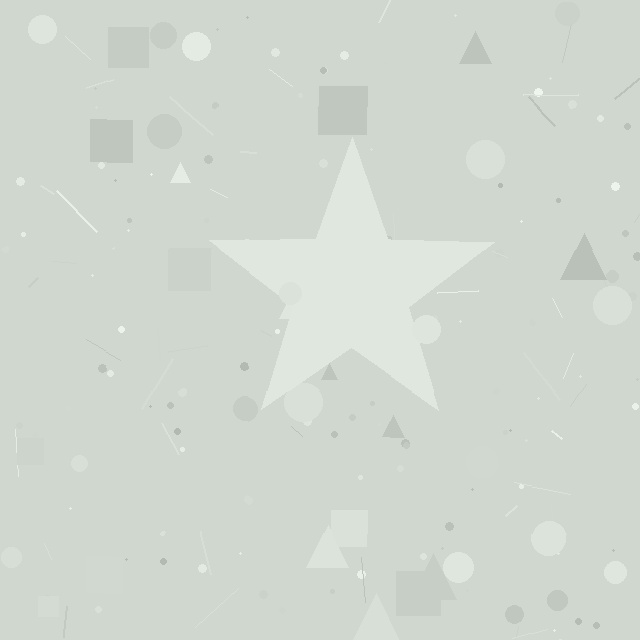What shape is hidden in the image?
A star is hidden in the image.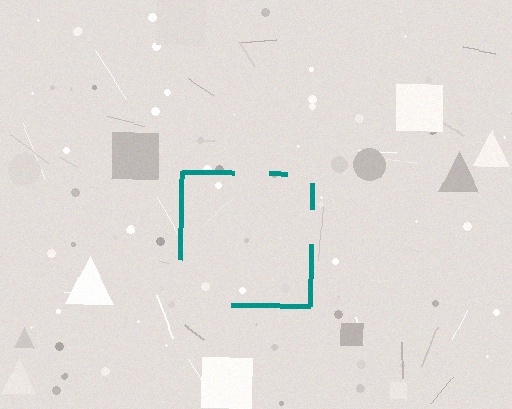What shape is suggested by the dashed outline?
The dashed outline suggests a square.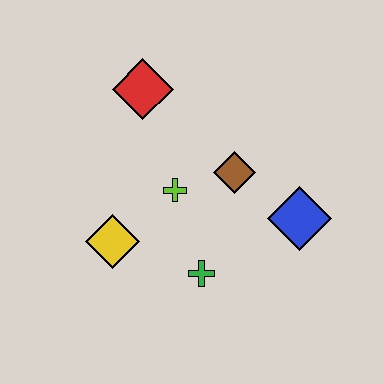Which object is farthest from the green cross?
The red diamond is farthest from the green cross.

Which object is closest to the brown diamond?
The lime cross is closest to the brown diamond.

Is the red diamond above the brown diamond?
Yes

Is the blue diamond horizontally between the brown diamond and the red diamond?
No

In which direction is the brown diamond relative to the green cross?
The brown diamond is above the green cross.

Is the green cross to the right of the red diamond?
Yes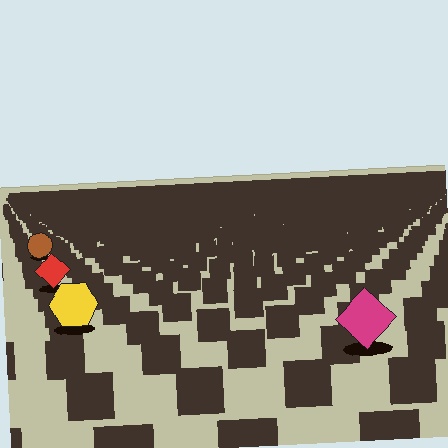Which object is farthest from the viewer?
The brown circle is farthest from the viewer. It appears smaller and the ground texture around it is denser.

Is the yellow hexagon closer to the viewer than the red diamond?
Yes. The yellow hexagon is closer — you can tell from the texture gradient: the ground texture is coarser near it.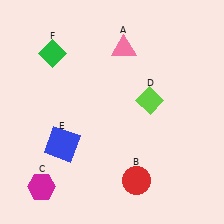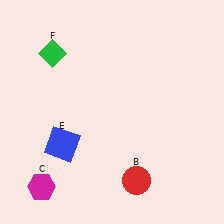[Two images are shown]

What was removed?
The lime diamond (D), the pink triangle (A) were removed in Image 2.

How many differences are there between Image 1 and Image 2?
There are 2 differences between the two images.